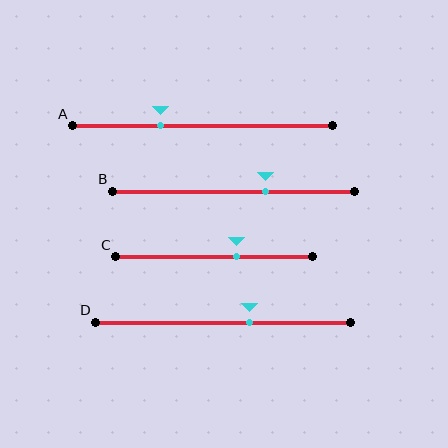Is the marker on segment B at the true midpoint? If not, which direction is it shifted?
No, the marker on segment B is shifted to the right by about 13% of the segment length.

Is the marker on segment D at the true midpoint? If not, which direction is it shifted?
No, the marker on segment D is shifted to the right by about 11% of the segment length.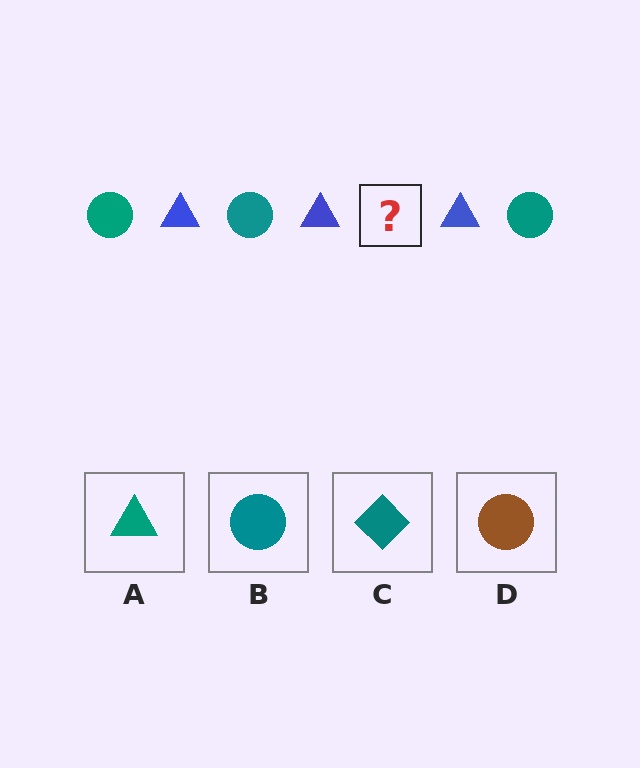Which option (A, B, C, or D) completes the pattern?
B.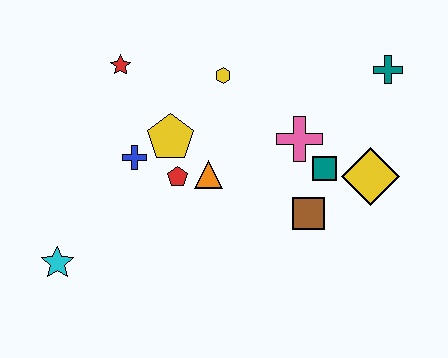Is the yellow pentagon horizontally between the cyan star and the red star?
No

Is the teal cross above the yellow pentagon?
Yes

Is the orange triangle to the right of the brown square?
No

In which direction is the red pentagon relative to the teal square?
The red pentagon is to the left of the teal square.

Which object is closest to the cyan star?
The blue cross is closest to the cyan star.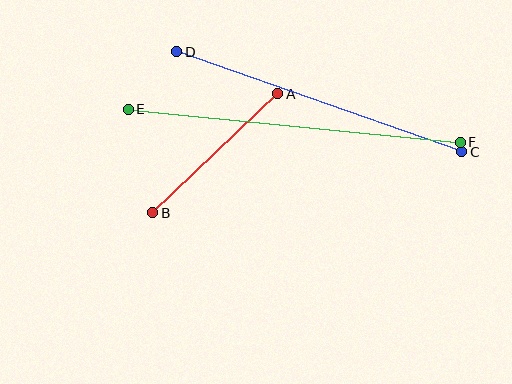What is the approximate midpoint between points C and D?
The midpoint is at approximately (319, 102) pixels.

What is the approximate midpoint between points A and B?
The midpoint is at approximately (215, 153) pixels.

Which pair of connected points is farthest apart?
Points E and F are farthest apart.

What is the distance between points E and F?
The distance is approximately 334 pixels.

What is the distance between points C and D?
The distance is approximately 302 pixels.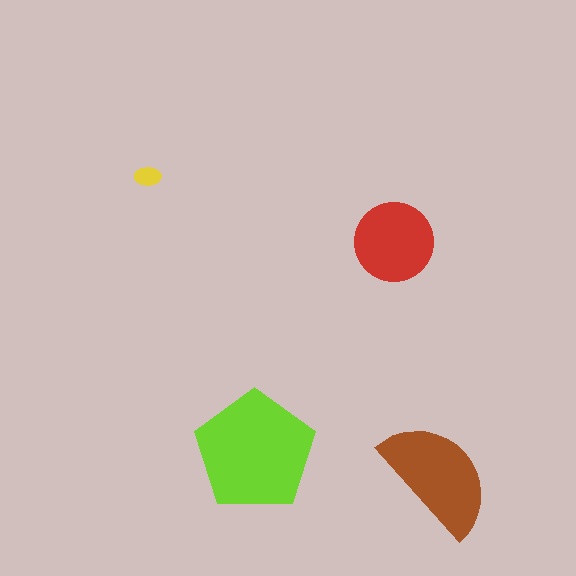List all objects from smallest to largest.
The yellow ellipse, the red circle, the brown semicircle, the lime pentagon.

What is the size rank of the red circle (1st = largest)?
3rd.